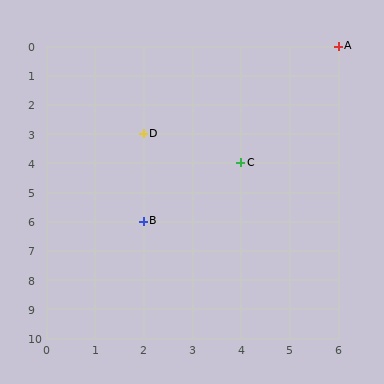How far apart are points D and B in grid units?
Points D and B are 3 rows apart.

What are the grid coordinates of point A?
Point A is at grid coordinates (6, 0).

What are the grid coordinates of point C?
Point C is at grid coordinates (4, 4).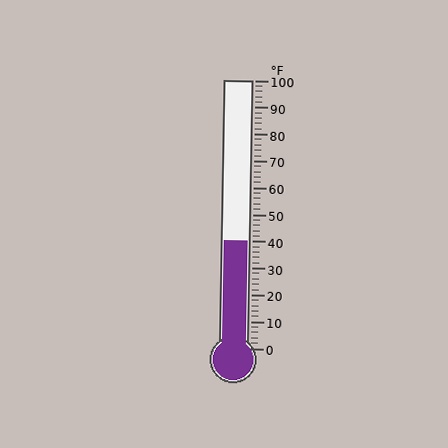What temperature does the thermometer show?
The thermometer shows approximately 40°F.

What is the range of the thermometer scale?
The thermometer scale ranges from 0°F to 100°F.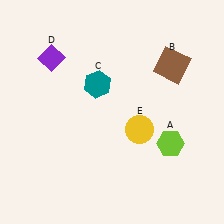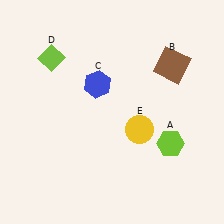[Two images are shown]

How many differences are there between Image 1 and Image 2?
There are 2 differences between the two images.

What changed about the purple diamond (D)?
In Image 1, D is purple. In Image 2, it changed to lime.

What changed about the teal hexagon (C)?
In Image 1, C is teal. In Image 2, it changed to blue.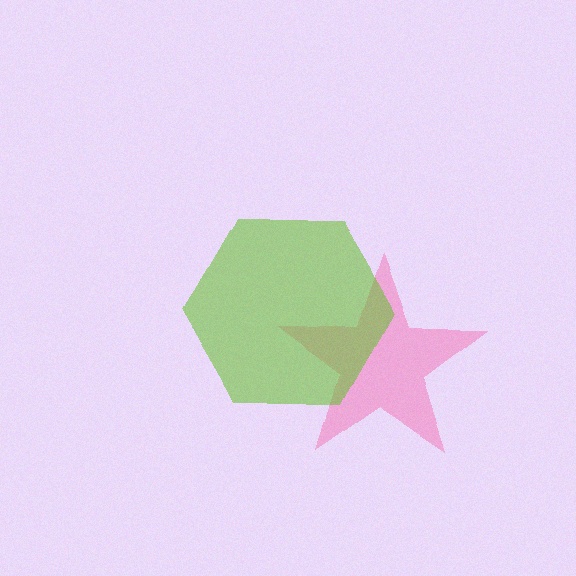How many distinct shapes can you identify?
There are 2 distinct shapes: a pink star, a lime hexagon.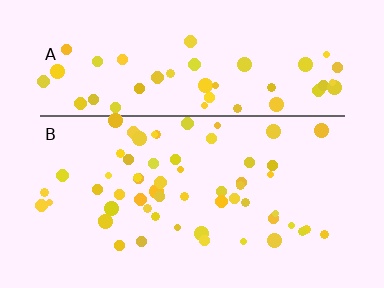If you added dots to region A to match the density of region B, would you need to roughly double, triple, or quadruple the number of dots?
Approximately double.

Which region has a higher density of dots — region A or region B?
B (the bottom).